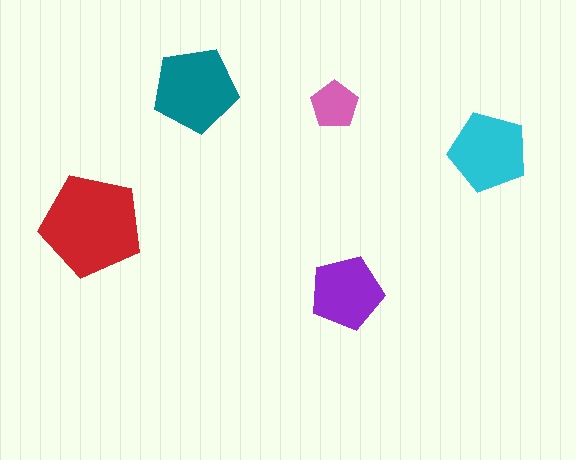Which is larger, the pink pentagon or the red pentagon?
The red one.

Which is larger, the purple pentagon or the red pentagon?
The red one.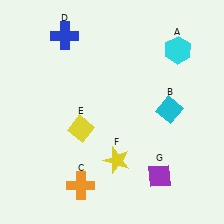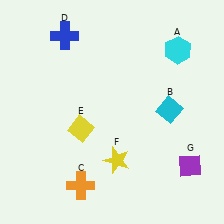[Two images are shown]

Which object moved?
The purple diamond (G) moved right.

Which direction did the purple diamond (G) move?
The purple diamond (G) moved right.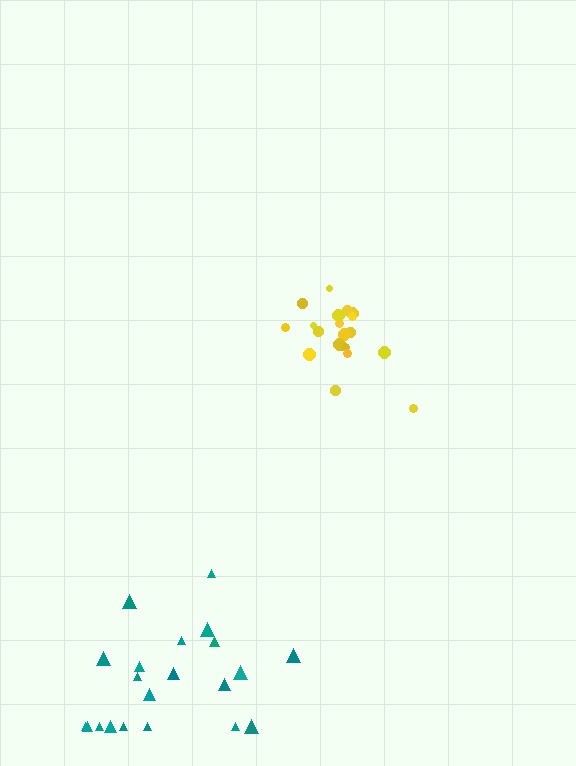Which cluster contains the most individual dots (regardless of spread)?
Teal (21).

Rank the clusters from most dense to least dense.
yellow, teal.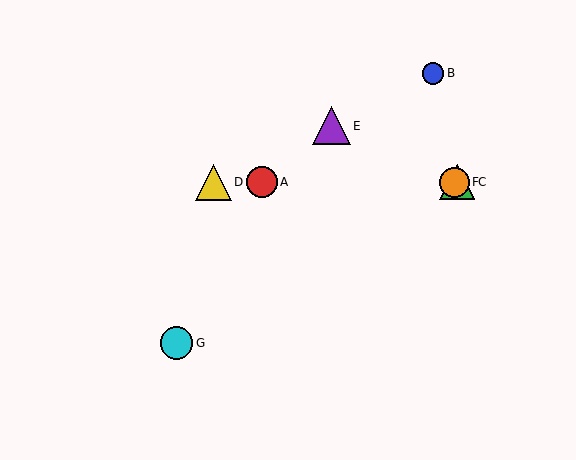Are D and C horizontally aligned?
Yes, both are at y≈182.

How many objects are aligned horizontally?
4 objects (A, C, D, F) are aligned horizontally.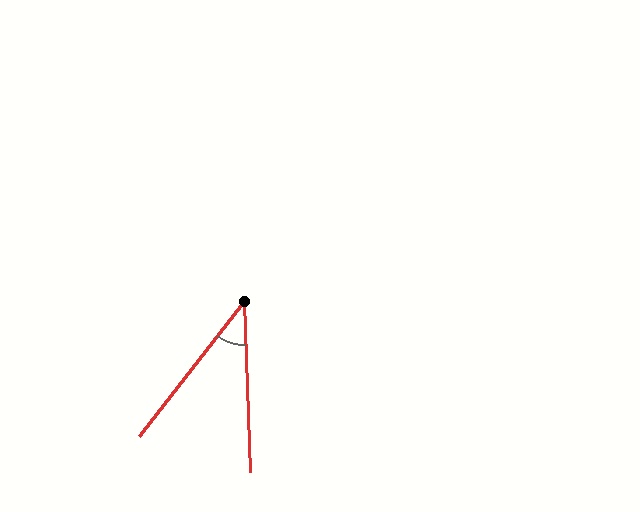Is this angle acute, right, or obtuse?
It is acute.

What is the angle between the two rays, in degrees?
Approximately 40 degrees.